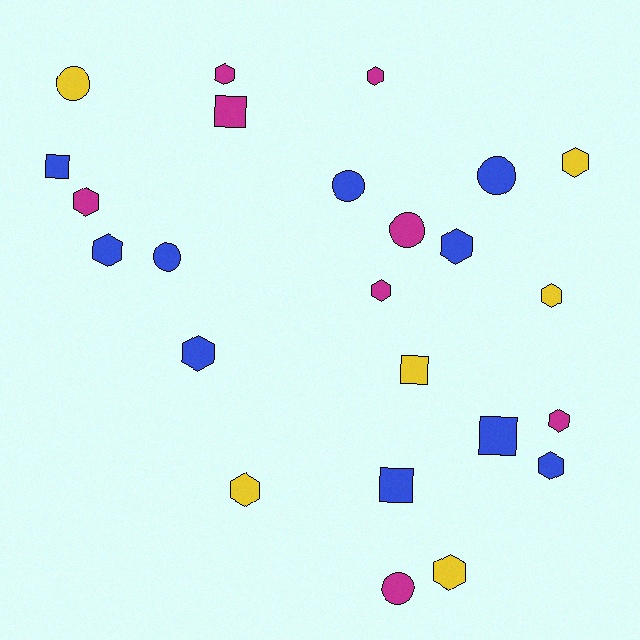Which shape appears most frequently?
Hexagon, with 13 objects.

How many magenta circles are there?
There are 2 magenta circles.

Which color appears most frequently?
Blue, with 10 objects.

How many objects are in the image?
There are 24 objects.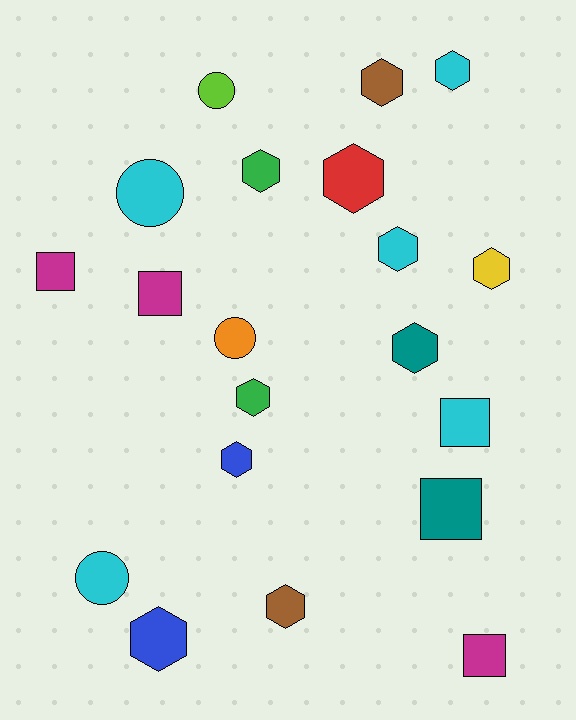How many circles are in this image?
There are 4 circles.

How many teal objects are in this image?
There are 2 teal objects.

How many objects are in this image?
There are 20 objects.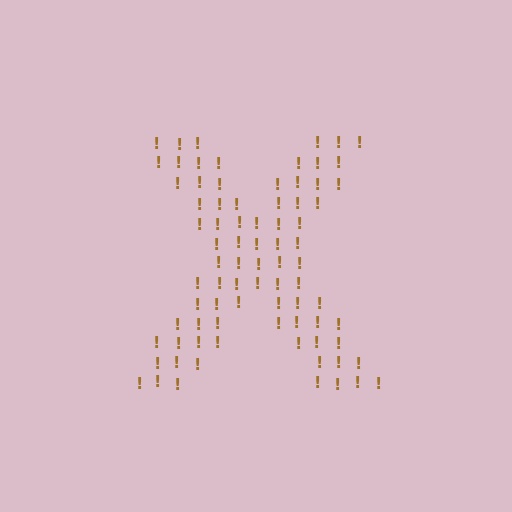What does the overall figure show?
The overall figure shows the letter X.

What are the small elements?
The small elements are exclamation marks.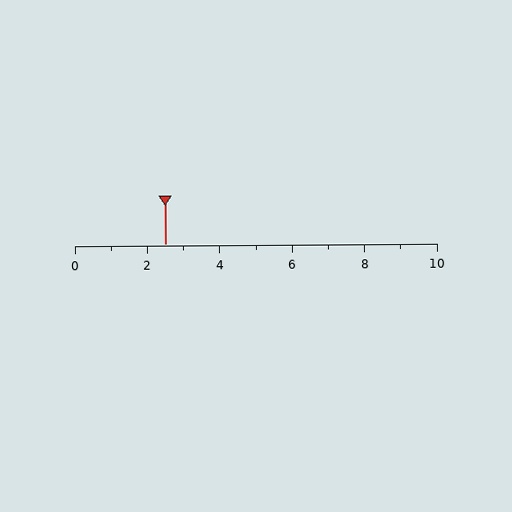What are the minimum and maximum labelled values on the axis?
The axis runs from 0 to 10.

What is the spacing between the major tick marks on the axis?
The major ticks are spaced 2 apart.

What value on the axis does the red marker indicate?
The marker indicates approximately 2.5.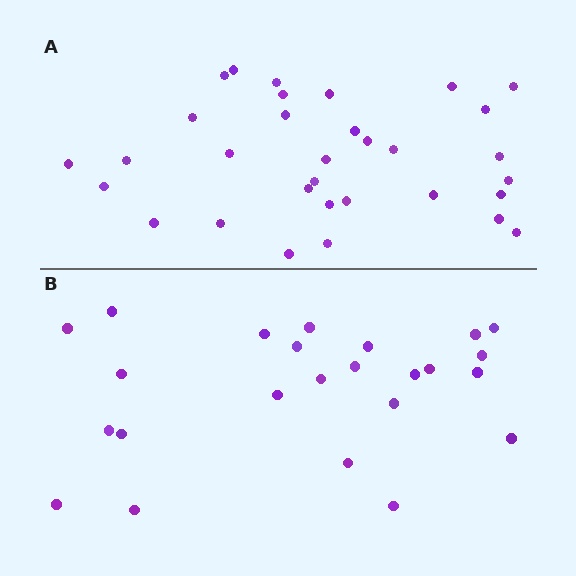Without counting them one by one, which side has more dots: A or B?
Region A (the top region) has more dots.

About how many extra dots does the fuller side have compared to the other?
Region A has roughly 8 or so more dots than region B.